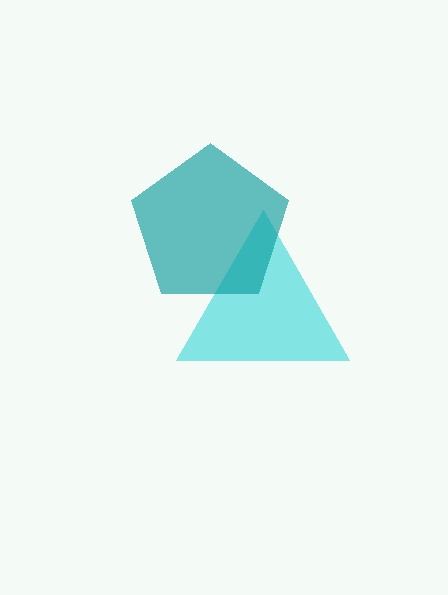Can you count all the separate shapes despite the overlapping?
Yes, there are 2 separate shapes.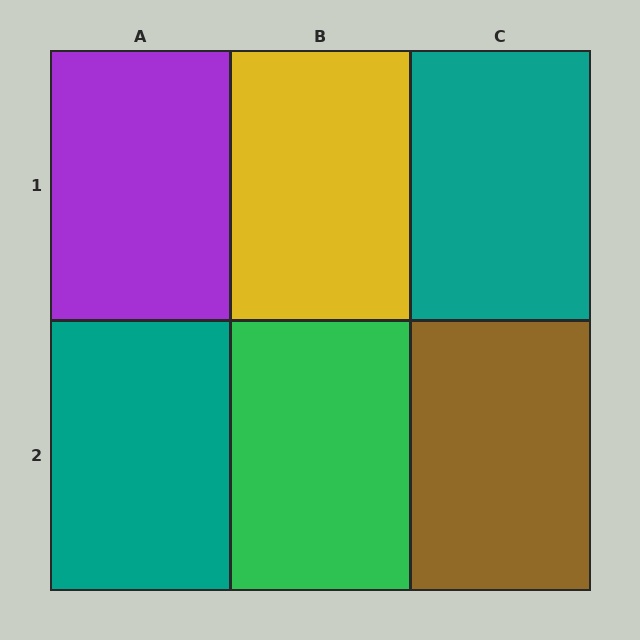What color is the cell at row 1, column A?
Purple.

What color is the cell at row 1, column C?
Teal.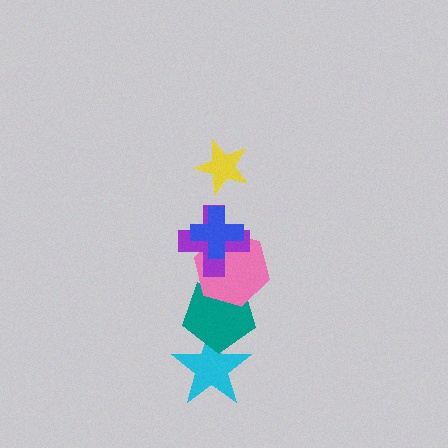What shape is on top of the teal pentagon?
The pink hexagon is on top of the teal pentagon.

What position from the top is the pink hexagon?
The pink hexagon is 4th from the top.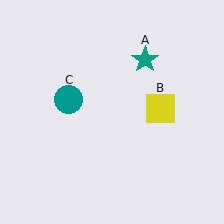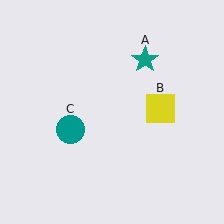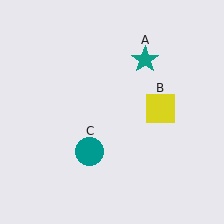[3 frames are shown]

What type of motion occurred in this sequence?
The teal circle (object C) rotated counterclockwise around the center of the scene.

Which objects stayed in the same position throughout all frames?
Teal star (object A) and yellow square (object B) remained stationary.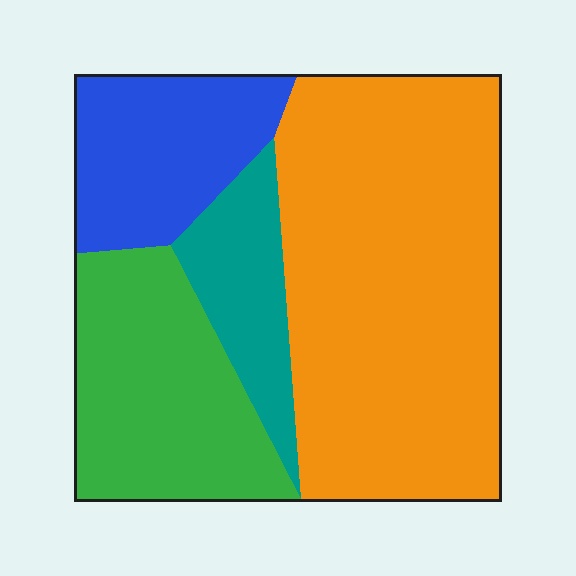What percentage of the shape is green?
Green takes up between a sixth and a third of the shape.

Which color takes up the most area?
Orange, at roughly 50%.